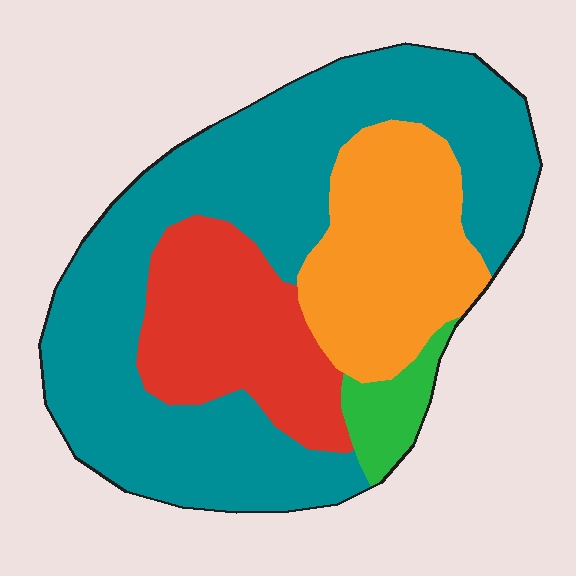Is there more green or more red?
Red.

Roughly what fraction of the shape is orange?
Orange takes up between a sixth and a third of the shape.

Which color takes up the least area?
Green, at roughly 5%.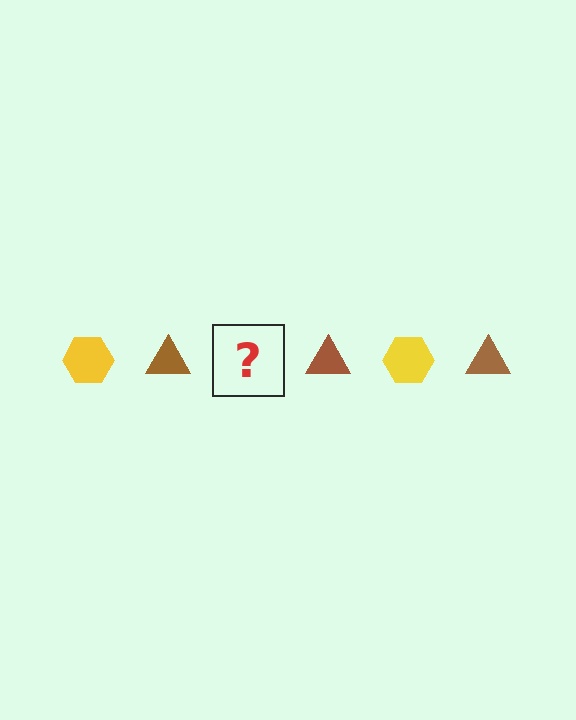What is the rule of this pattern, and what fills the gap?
The rule is that the pattern alternates between yellow hexagon and brown triangle. The gap should be filled with a yellow hexagon.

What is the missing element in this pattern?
The missing element is a yellow hexagon.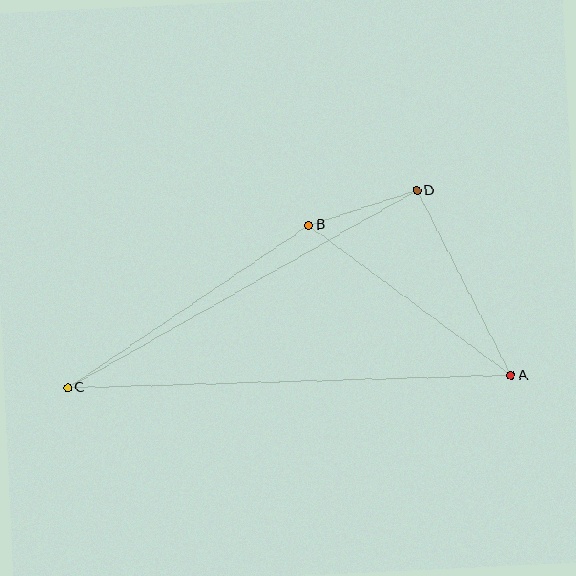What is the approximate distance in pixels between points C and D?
The distance between C and D is approximately 401 pixels.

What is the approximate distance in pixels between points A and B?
The distance between A and B is approximately 252 pixels.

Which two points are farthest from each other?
Points A and C are farthest from each other.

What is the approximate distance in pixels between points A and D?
The distance between A and D is approximately 207 pixels.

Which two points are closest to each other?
Points B and D are closest to each other.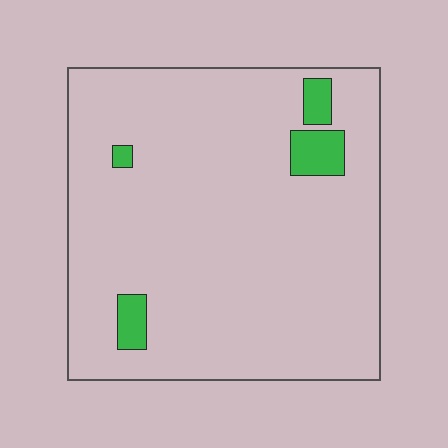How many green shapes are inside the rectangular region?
4.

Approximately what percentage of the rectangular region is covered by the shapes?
Approximately 5%.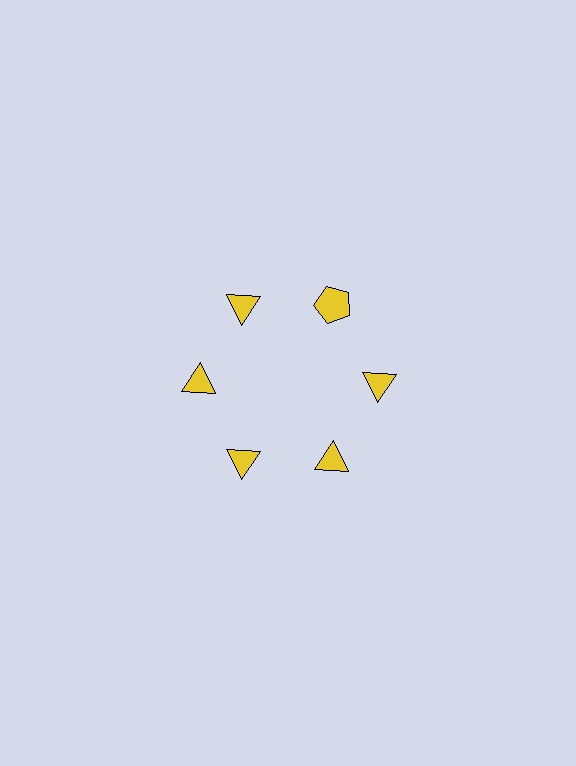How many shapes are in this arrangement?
There are 6 shapes arranged in a ring pattern.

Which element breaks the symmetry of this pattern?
The yellow pentagon at roughly the 1 o'clock position breaks the symmetry. All other shapes are yellow triangles.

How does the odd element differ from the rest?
It has a different shape: pentagon instead of triangle.